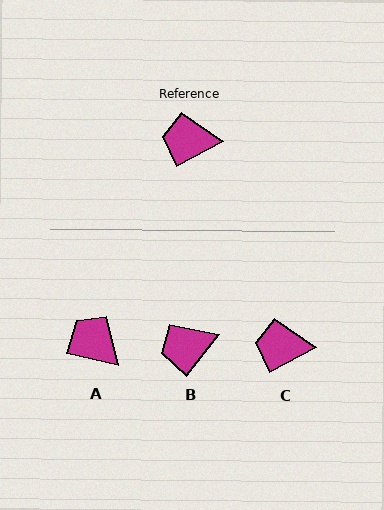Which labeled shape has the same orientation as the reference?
C.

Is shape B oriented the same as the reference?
No, it is off by about 23 degrees.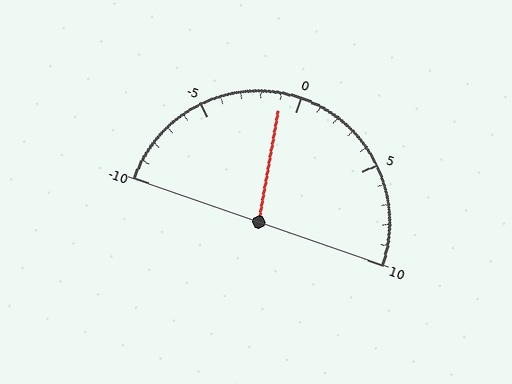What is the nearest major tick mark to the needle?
The nearest major tick mark is 0.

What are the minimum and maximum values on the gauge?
The gauge ranges from -10 to 10.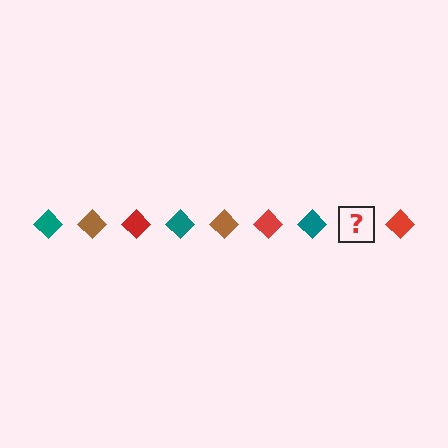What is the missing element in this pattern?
The missing element is a brown diamond.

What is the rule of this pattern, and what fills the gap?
The rule is that the pattern cycles through teal, brown, red diamonds. The gap should be filled with a brown diamond.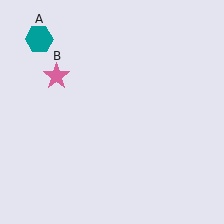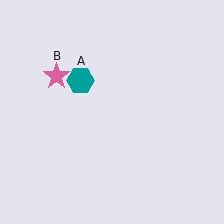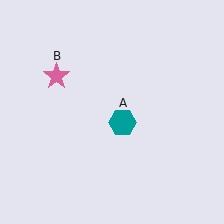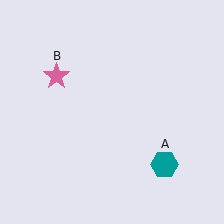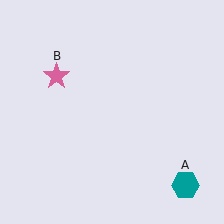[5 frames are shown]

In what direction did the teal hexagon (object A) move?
The teal hexagon (object A) moved down and to the right.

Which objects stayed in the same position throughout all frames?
Pink star (object B) remained stationary.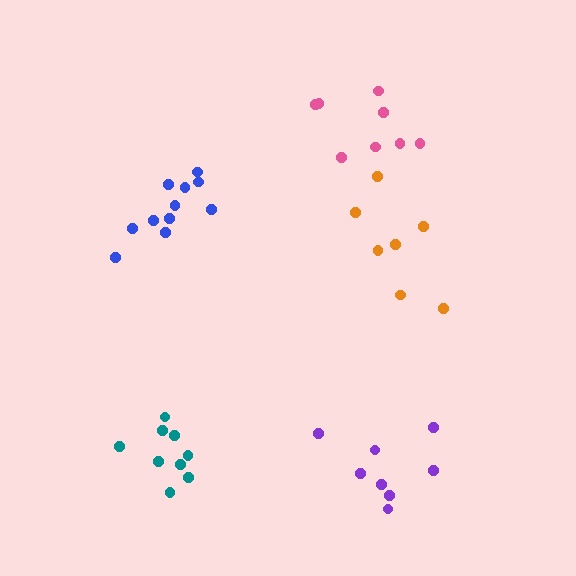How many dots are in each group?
Group 1: 7 dots, Group 2: 11 dots, Group 3: 9 dots, Group 4: 8 dots, Group 5: 8 dots (43 total).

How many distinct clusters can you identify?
There are 5 distinct clusters.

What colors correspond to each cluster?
The clusters are colored: orange, blue, teal, pink, purple.